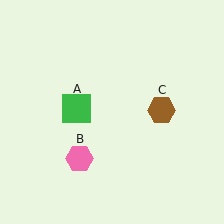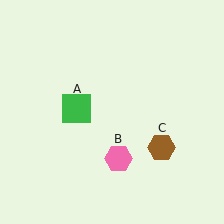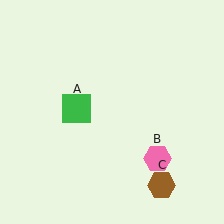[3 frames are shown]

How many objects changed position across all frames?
2 objects changed position: pink hexagon (object B), brown hexagon (object C).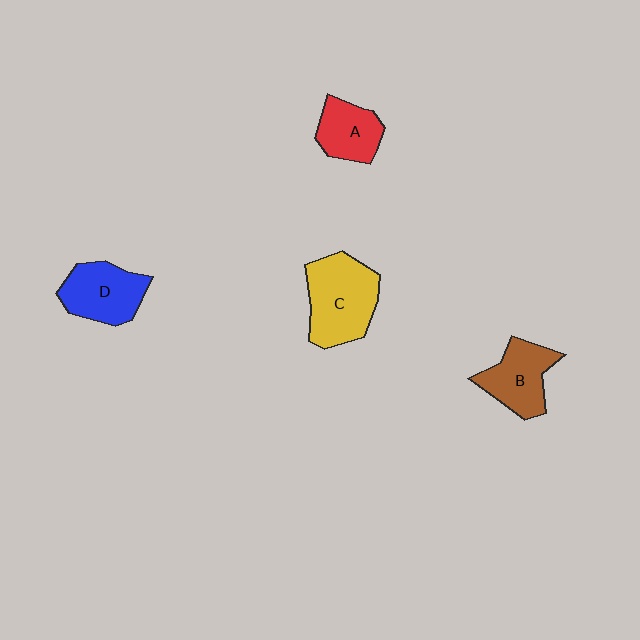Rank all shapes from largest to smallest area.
From largest to smallest: C (yellow), D (blue), B (brown), A (red).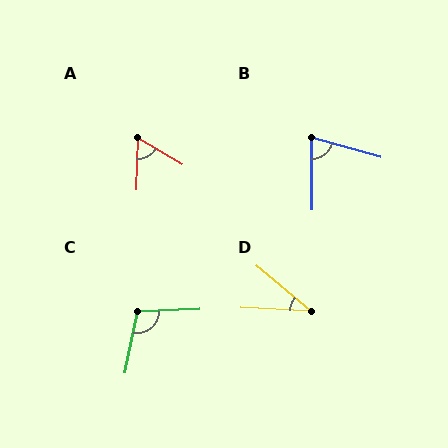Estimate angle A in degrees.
Approximately 61 degrees.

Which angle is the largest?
C, at approximately 104 degrees.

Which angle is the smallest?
D, at approximately 37 degrees.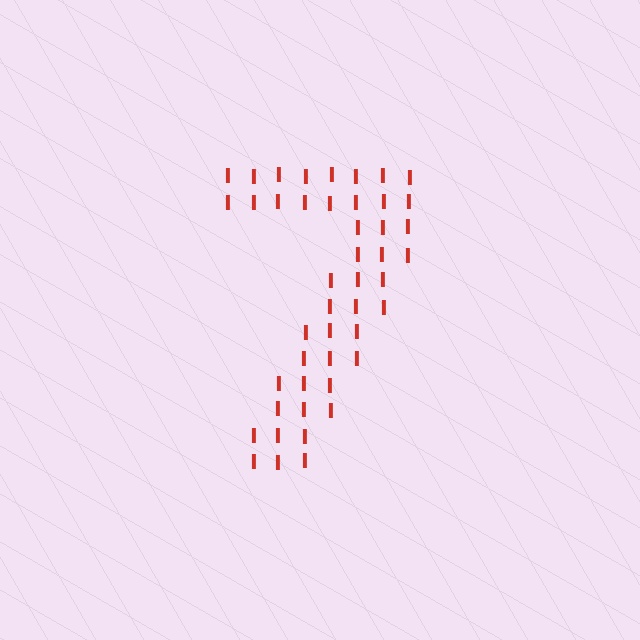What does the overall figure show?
The overall figure shows the digit 7.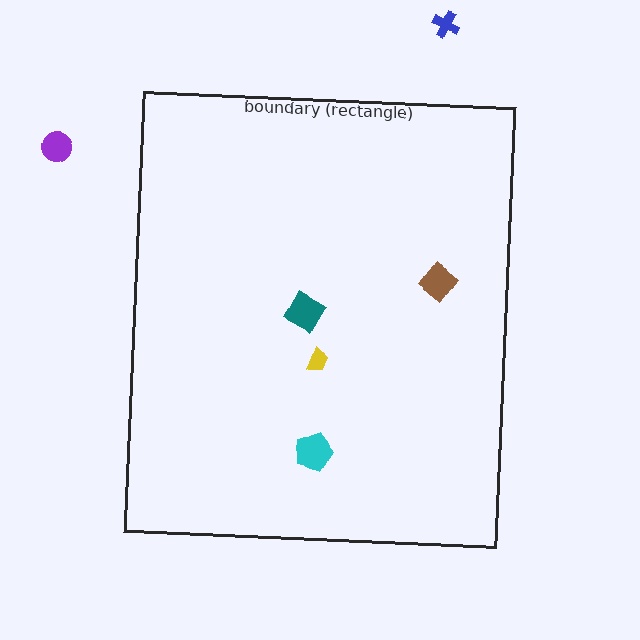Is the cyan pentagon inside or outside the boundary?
Inside.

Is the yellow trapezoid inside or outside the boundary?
Inside.